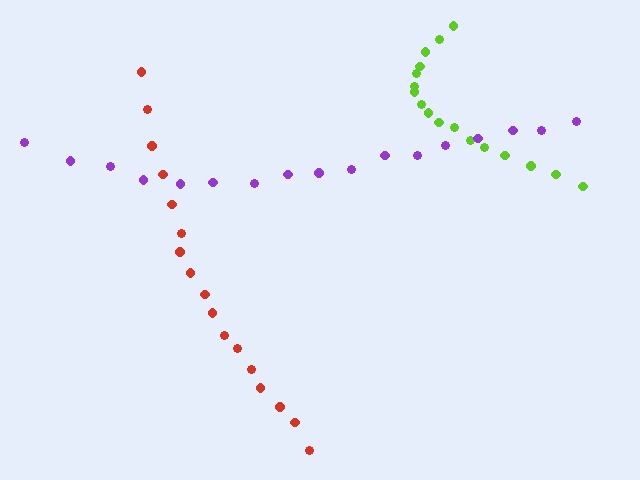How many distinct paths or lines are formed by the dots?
There are 3 distinct paths.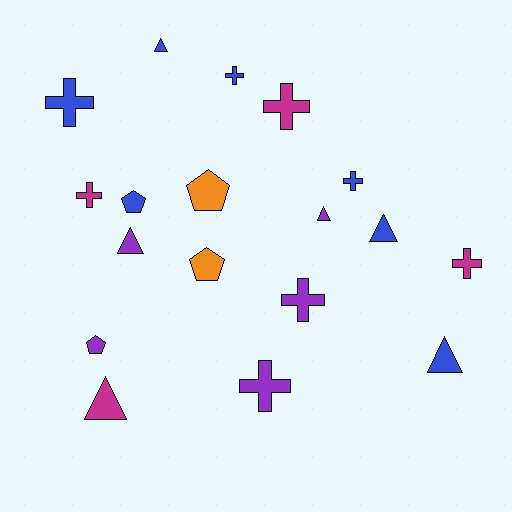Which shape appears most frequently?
Cross, with 8 objects.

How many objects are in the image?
There are 18 objects.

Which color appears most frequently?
Blue, with 7 objects.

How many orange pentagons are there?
There are 2 orange pentagons.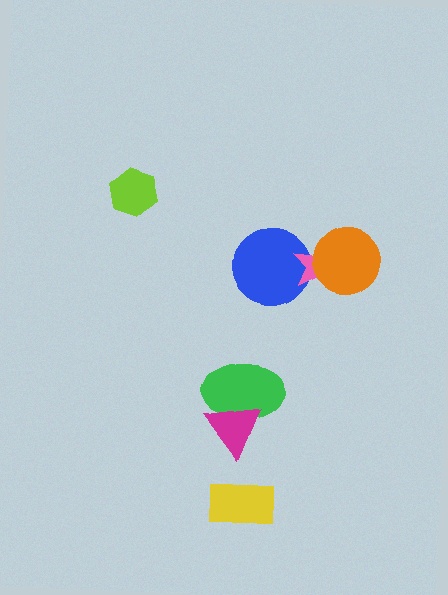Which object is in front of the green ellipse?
The magenta triangle is in front of the green ellipse.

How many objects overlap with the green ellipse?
1 object overlaps with the green ellipse.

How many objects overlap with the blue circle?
1 object overlaps with the blue circle.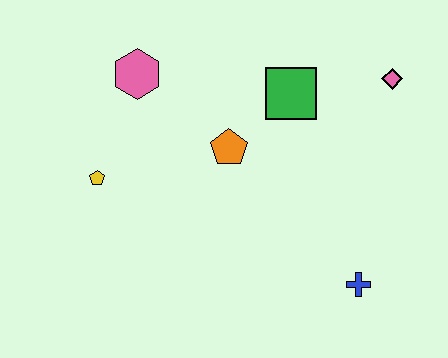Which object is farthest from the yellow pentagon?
The pink diamond is farthest from the yellow pentagon.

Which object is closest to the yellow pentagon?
The pink hexagon is closest to the yellow pentagon.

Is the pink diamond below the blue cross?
No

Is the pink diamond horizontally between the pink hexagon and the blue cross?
No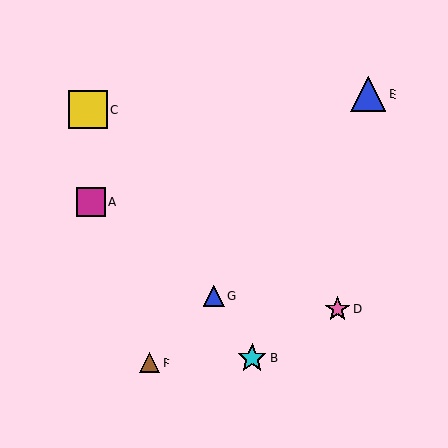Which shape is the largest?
The yellow square (labeled C) is the largest.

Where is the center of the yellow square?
The center of the yellow square is at (88, 110).